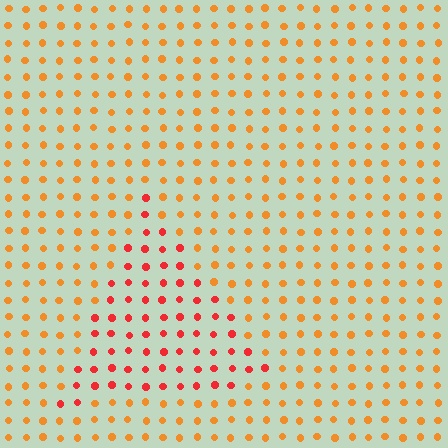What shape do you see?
I see a triangle.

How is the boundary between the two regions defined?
The boundary is defined purely by a slight shift in hue (about 33 degrees). Spacing, size, and orientation are identical on both sides.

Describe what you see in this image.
The image is filled with small orange elements in a uniform arrangement. A triangle-shaped region is visible where the elements are tinted to a slightly different hue, forming a subtle color boundary.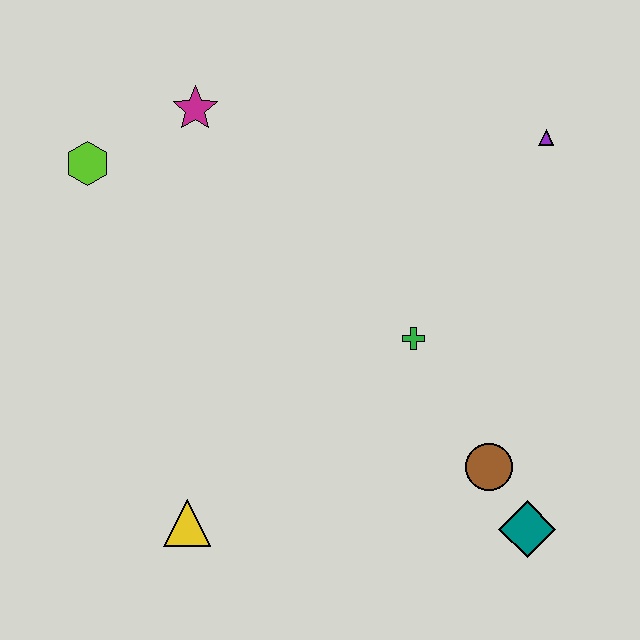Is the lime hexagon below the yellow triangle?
No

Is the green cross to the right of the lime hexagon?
Yes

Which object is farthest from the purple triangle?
The yellow triangle is farthest from the purple triangle.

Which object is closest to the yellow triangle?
The green cross is closest to the yellow triangle.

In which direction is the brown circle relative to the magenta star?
The brown circle is below the magenta star.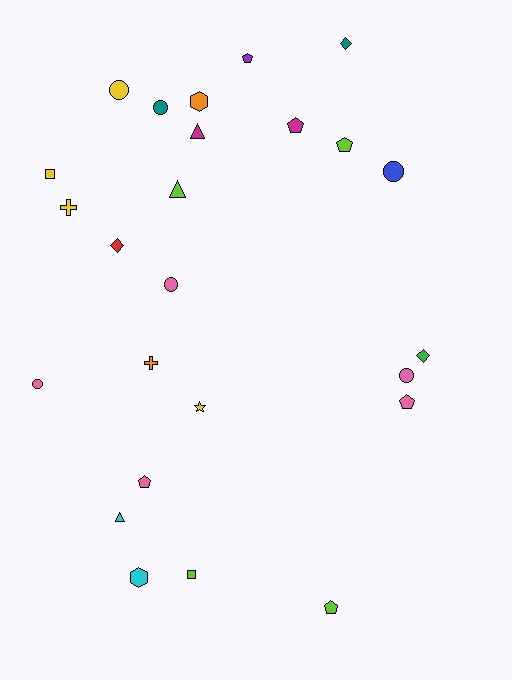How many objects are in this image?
There are 25 objects.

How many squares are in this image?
There are 2 squares.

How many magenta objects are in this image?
There are 2 magenta objects.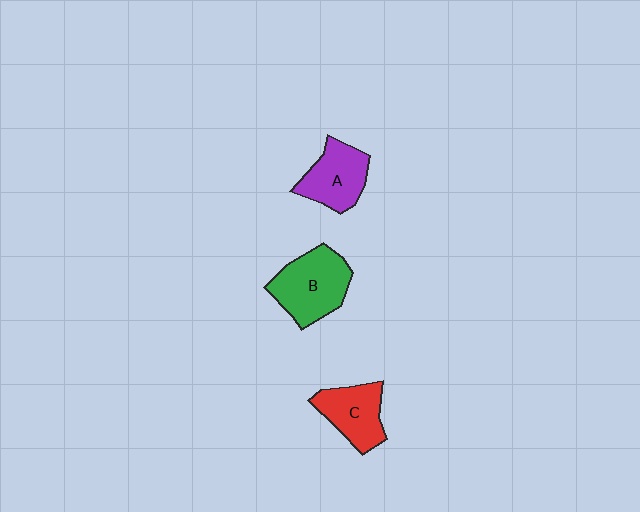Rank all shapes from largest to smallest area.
From largest to smallest: B (green), A (purple), C (red).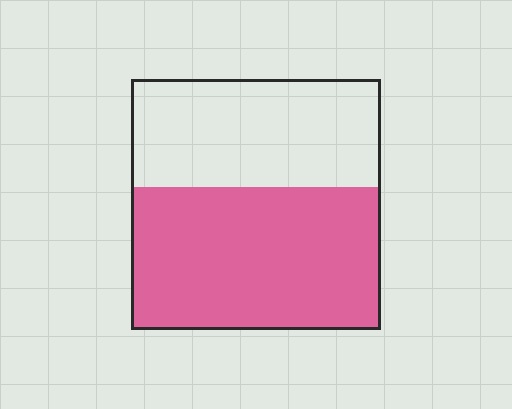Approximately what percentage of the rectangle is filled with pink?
Approximately 55%.